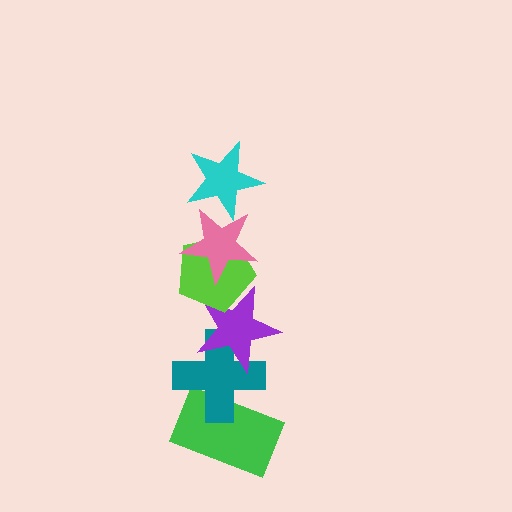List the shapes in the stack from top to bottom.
From top to bottom: the cyan star, the pink star, the lime pentagon, the purple star, the teal cross, the green rectangle.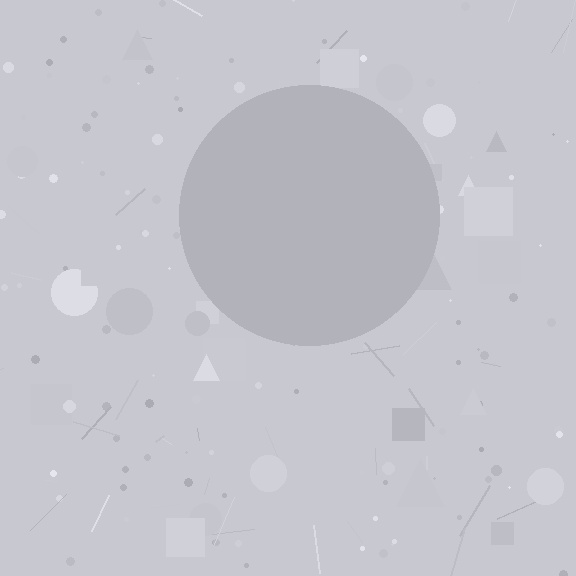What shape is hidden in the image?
A circle is hidden in the image.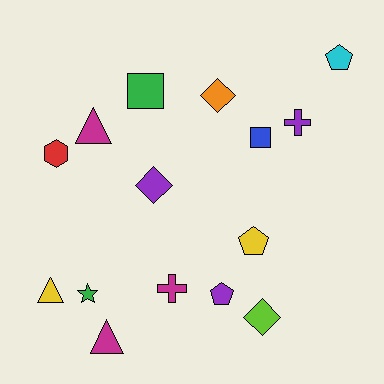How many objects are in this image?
There are 15 objects.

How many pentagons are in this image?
There are 3 pentagons.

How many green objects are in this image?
There are 2 green objects.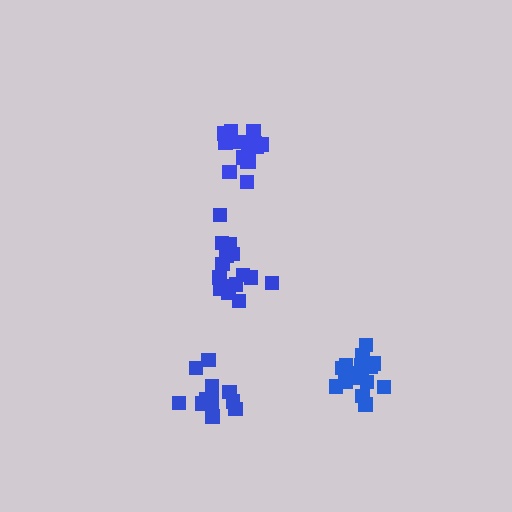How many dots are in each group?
Group 1: 17 dots, Group 2: 15 dots, Group 3: 13 dots, Group 4: 16 dots (61 total).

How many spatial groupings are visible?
There are 4 spatial groupings.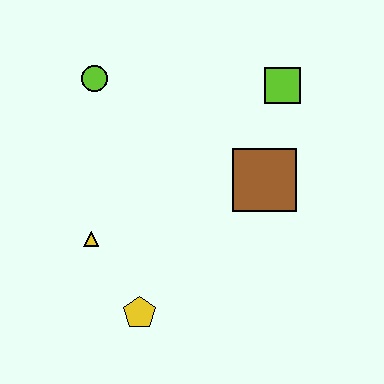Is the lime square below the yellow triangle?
No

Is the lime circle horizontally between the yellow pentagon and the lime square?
No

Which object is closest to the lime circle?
The yellow triangle is closest to the lime circle.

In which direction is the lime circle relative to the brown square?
The lime circle is to the left of the brown square.